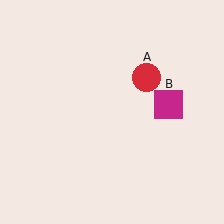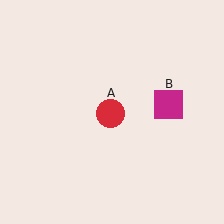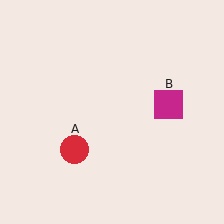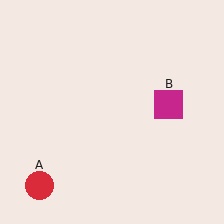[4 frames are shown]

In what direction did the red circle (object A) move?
The red circle (object A) moved down and to the left.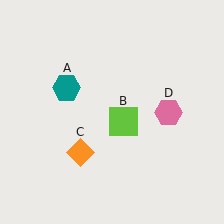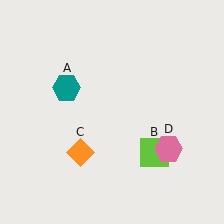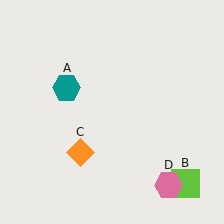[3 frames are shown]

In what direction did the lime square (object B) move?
The lime square (object B) moved down and to the right.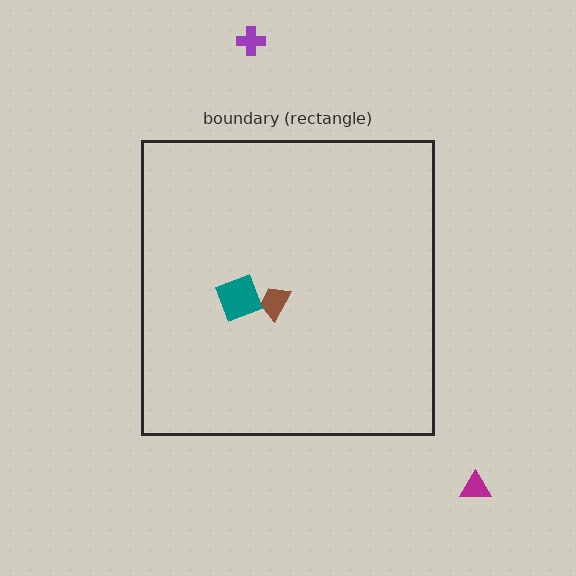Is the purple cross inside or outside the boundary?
Outside.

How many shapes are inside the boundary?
2 inside, 2 outside.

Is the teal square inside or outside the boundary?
Inside.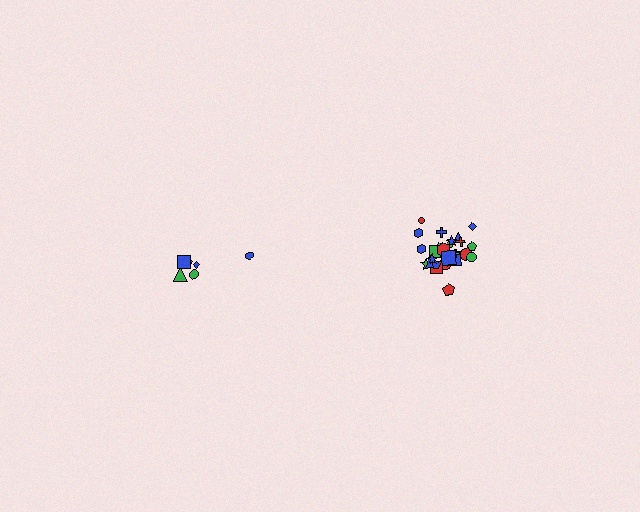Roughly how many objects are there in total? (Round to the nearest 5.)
Roughly 30 objects in total.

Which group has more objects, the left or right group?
The right group.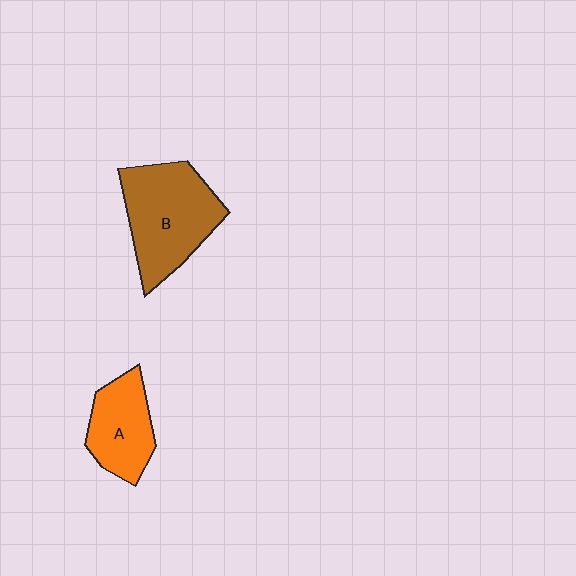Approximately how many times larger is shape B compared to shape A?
Approximately 1.6 times.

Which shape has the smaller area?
Shape A (orange).